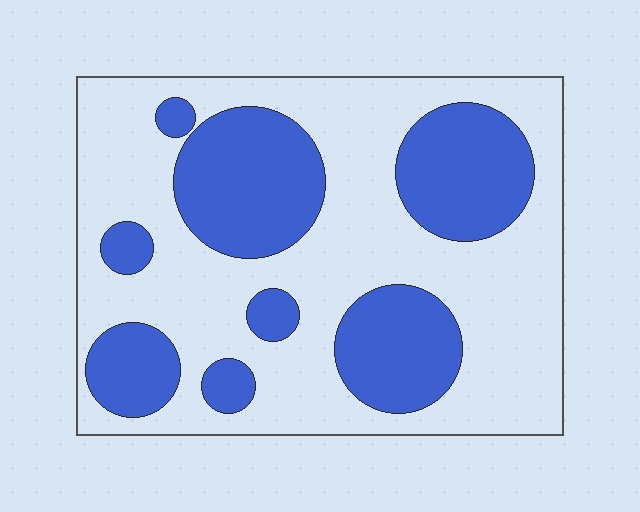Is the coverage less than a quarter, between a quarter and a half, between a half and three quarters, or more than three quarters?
Between a quarter and a half.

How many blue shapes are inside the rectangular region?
8.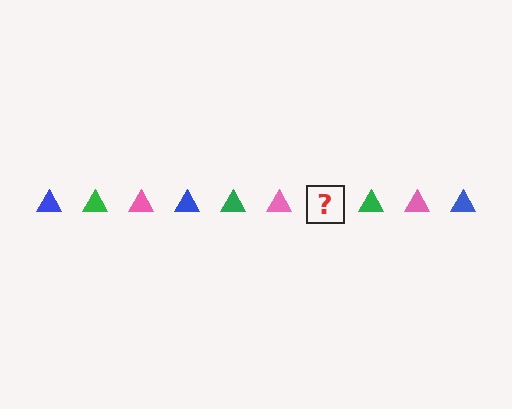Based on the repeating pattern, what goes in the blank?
The blank should be a blue triangle.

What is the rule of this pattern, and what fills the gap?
The rule is that the pattern cycles through blue, green, pink triangles. The gap should be filled with a blue triangle.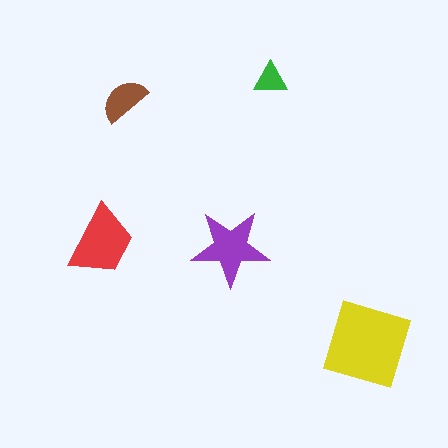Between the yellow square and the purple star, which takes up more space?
The yellow square.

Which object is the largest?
The yellow square.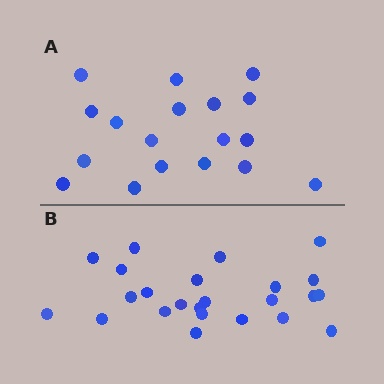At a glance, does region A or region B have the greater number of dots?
Region B (the bottom region) has more dots.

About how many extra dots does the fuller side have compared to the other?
Region B has about 6 more dots than region A.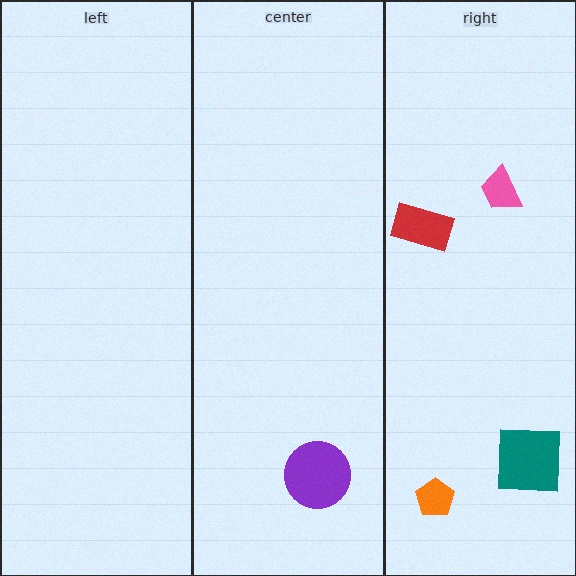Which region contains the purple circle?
The center region.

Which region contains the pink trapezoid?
The right region.